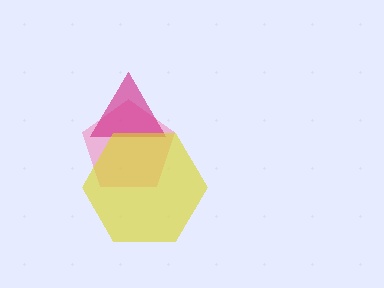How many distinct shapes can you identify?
There are 3 distinct shapes: a pink pentagon, a magenta triangle, a yellow hexagon.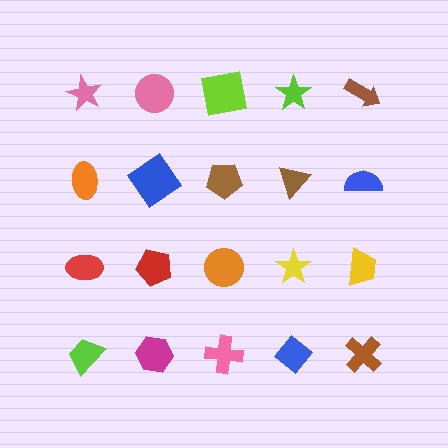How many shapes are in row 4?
5 shapes.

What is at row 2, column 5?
A blue semicircle.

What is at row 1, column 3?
A lime square.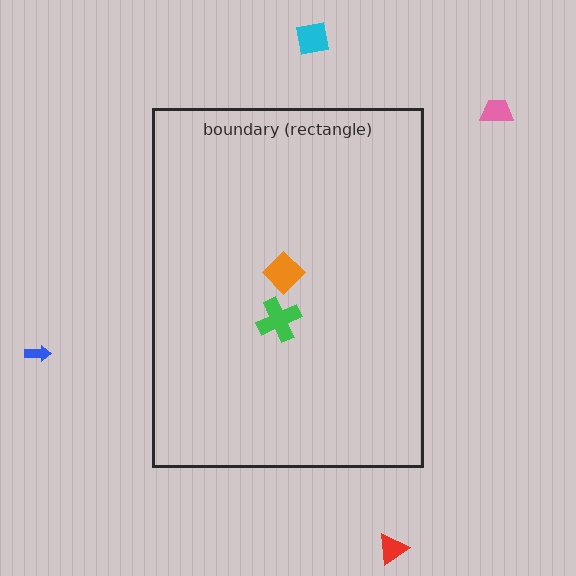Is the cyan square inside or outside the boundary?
Outside.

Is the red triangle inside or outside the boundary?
Outside.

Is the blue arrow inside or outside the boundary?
Outside.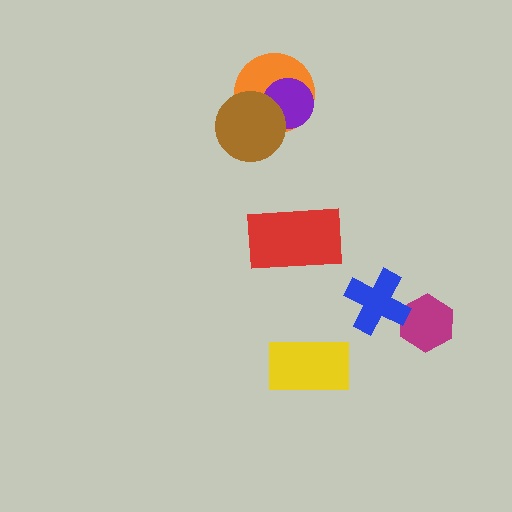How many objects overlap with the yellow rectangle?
0 objects overlap with the yellow rectangle.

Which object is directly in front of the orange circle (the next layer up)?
The purple circle is directly in front of the orange circle.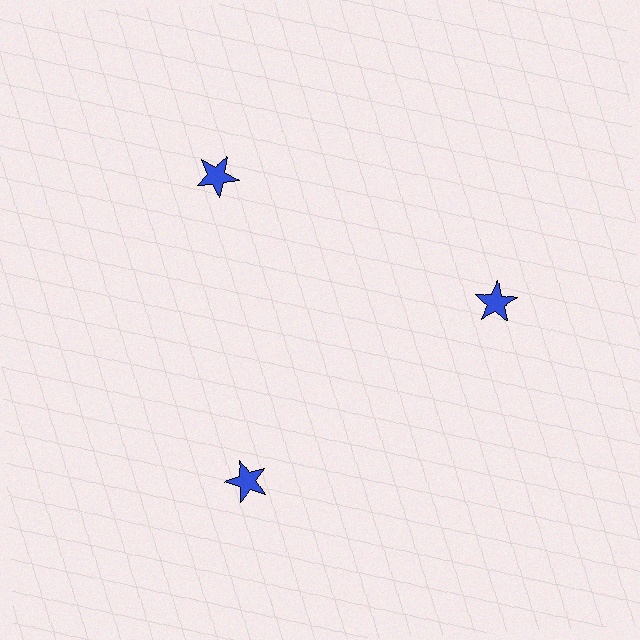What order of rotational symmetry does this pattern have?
This pattern has 3-fold rotational symmetry.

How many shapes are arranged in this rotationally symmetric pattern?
There are 3 shapes, arranged in 3 groups of 1.